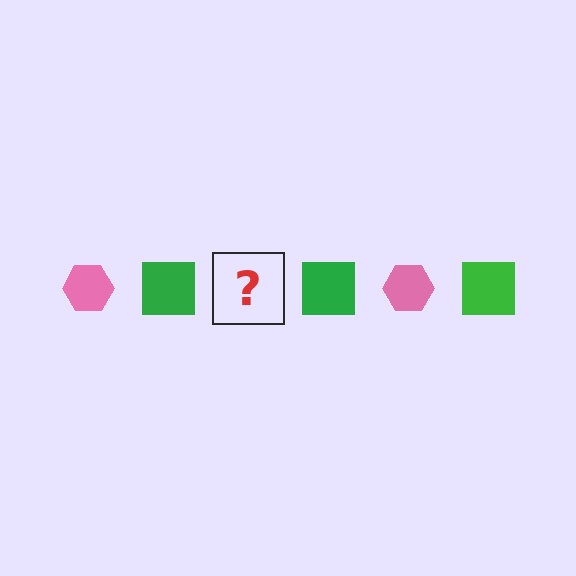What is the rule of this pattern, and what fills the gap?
The rule is that the pattern alternates between pink hexagon and green square. The gap should be filled with a pink hexagon.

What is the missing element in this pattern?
The missing element is a pink hexagon.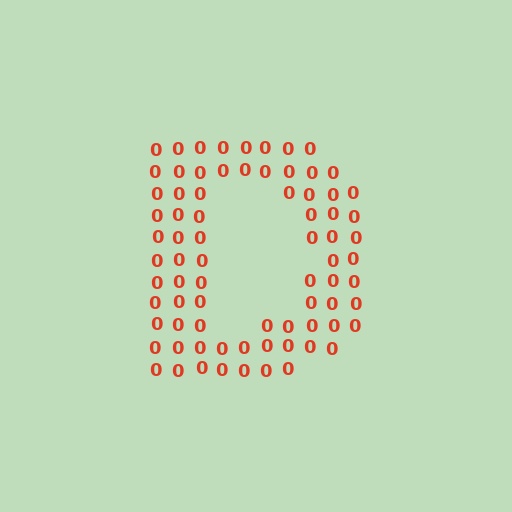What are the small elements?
The small elements are digit 0's.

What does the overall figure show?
The overall figure shows the letter D.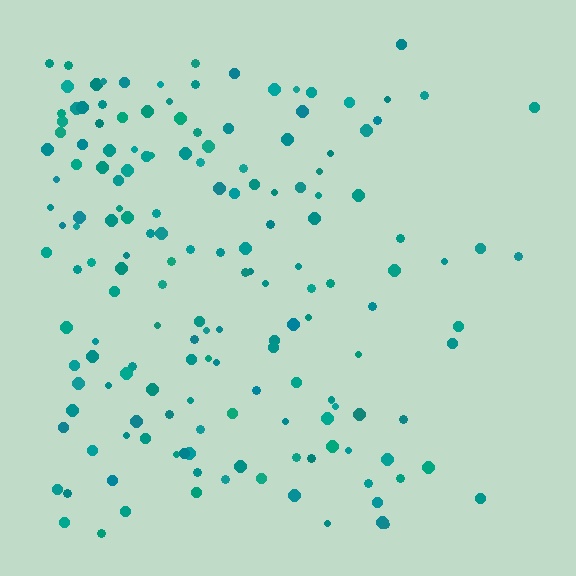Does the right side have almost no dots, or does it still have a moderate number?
Still a moderate number, just noticeably fewer than the left.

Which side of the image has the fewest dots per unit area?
The right.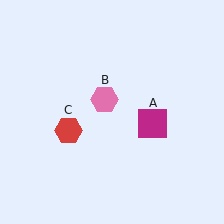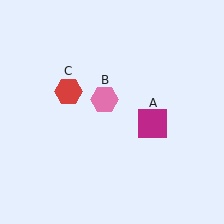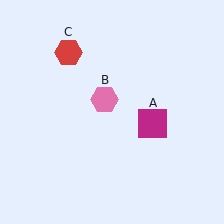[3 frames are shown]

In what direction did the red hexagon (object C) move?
The red hexagon (object C) moved up.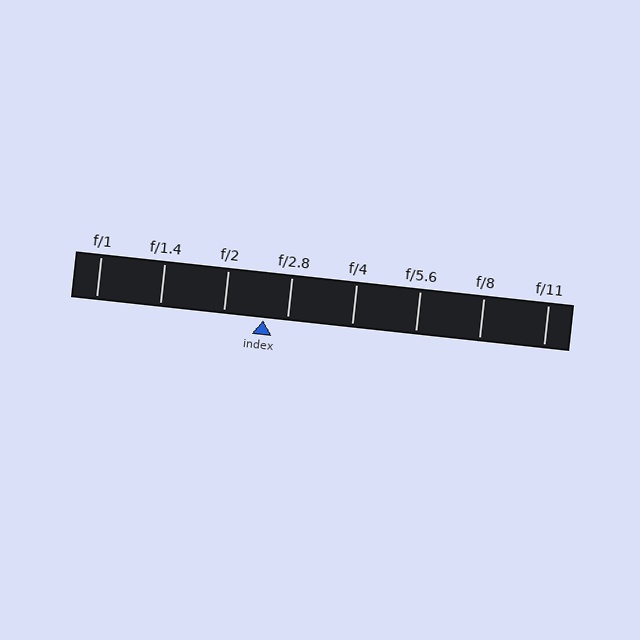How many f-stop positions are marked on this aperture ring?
There are 8 f-stop positions marked.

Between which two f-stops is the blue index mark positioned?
The index mark is between f/2 and f/2.8.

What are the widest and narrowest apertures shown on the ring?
The widest aperture shown is f/1 and the narrowest is f/11.